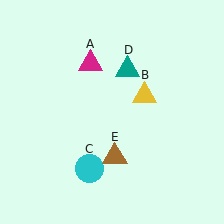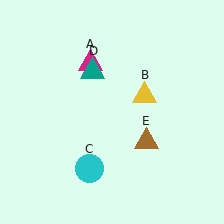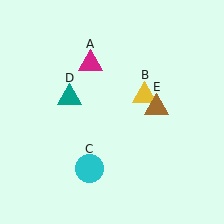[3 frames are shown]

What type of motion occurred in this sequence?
The teal triangle (object D), brown triangle (object E) rotated counterclockwise around the center of the scene.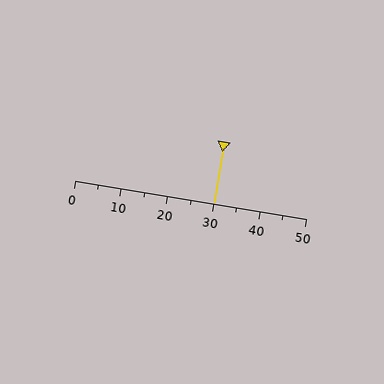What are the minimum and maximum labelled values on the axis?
The axis runs from 0 to 50.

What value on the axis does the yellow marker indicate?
The marker indicates approximately 30.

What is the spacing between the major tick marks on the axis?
The major ticks are spaced 10 apart.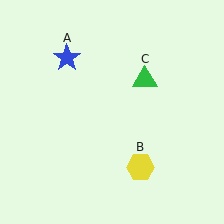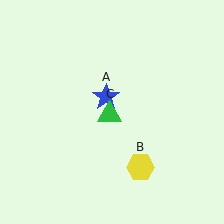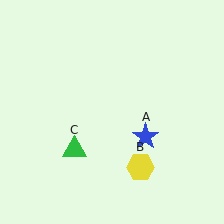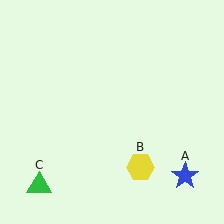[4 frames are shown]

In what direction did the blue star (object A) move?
The blue star (object A) moved down and to the right.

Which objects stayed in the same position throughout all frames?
Yellow hexagon (object B) remained stationary.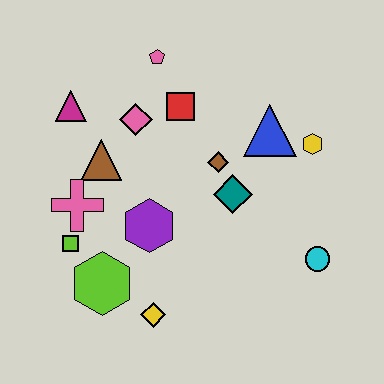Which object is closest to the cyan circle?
The teal diamond is closest to the cyan circle.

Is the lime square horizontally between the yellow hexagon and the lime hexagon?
No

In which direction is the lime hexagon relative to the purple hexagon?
The lime hexagon is below the purple hexagon.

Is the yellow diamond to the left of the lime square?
No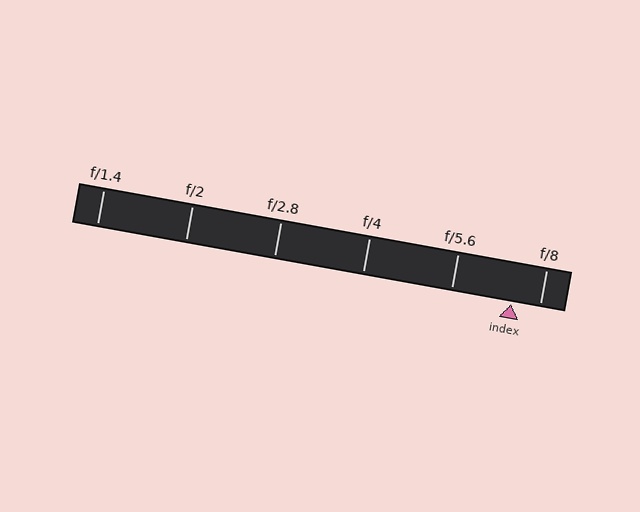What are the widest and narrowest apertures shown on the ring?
The widest aperture shown is f/1.4 and the narrowest is f/8.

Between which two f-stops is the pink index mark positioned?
The index mark is between f/5.6 and f/8.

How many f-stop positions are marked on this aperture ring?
There are 6 f-stop positions marked.